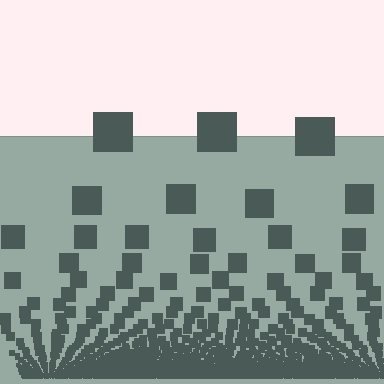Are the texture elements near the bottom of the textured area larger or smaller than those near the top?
Smaller. The gradient is inverted — elements near the bottom are smaller and denser.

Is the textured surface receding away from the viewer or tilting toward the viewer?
The surface appears to tilt toward the viewer. Texture elements get larger and sparser toward the top.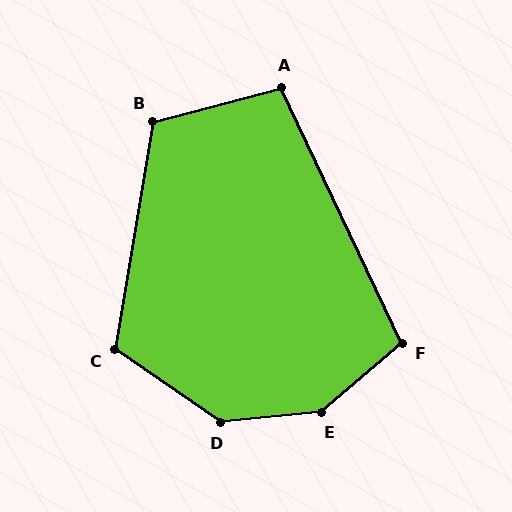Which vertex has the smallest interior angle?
A, at approximately 101 degrees.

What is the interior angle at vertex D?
Approximately 140 degrees (obtuse).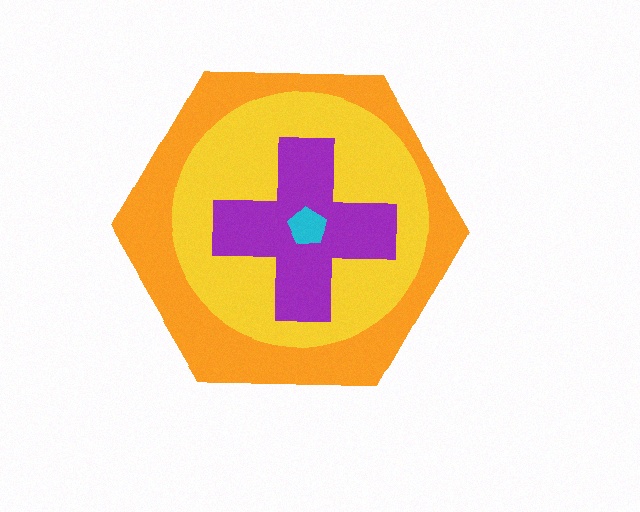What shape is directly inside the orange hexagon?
The yellow circle.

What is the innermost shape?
The cyan pentagon.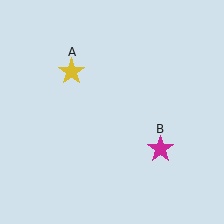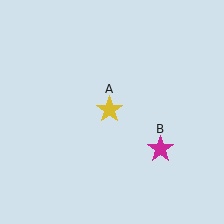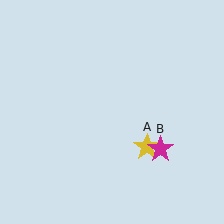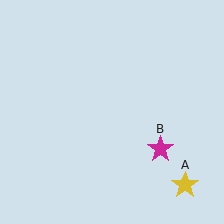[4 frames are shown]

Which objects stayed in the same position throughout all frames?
Magenta star (object B) remained stationary.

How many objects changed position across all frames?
1 object changed position: yellow star (object A).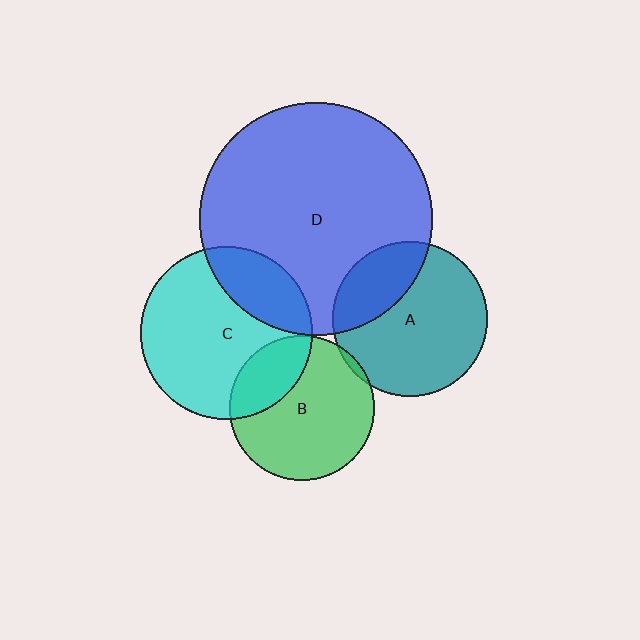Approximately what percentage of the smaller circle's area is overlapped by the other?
Approximately 25%.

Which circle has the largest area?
Circle D (blue).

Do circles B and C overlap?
Yes.